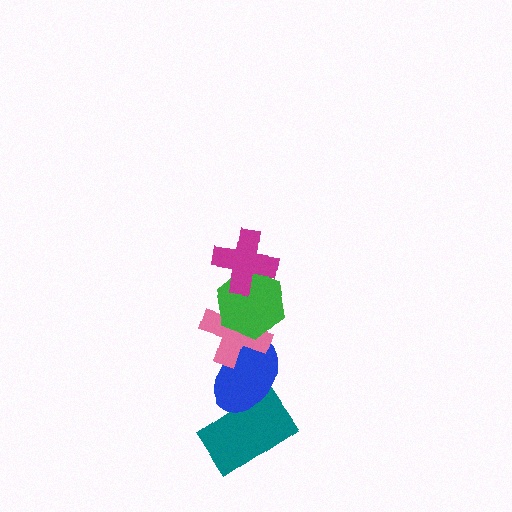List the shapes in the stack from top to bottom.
From top to bottom: the magenta cross, the green hexagon, the pink cross, the blue ellipse, the teal rectangle.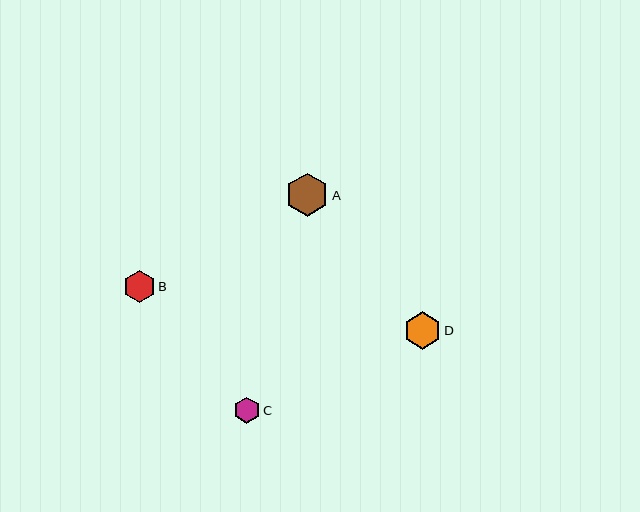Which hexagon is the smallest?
Hexagon C is the smallest with a size of approximately 26 pixels.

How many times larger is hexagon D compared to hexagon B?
Hexagon D is approximately 1.2 times the size of hexagon B.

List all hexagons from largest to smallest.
From largest to smallest: A, D, B, C.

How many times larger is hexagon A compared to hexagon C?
Hexagon A is approximately 1.7 times the size of hexagon C.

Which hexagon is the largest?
Hexagon A is the largest with a size of approximately 43 pixels.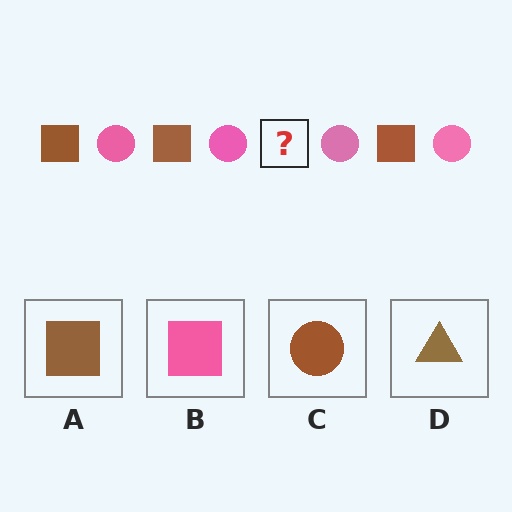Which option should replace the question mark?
Option A.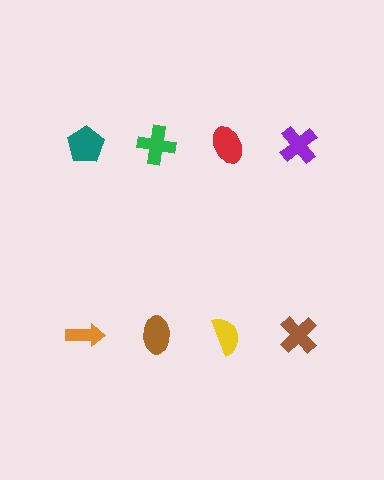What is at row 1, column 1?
A teal pentagon.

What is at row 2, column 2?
A brown ellipse.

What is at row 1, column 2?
A green cross.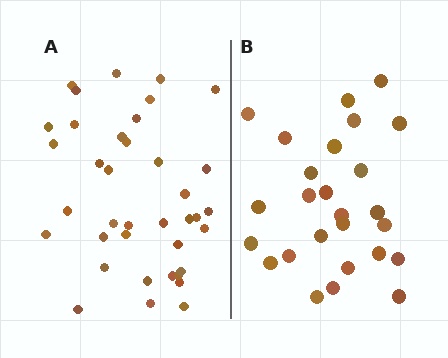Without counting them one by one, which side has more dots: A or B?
Region A (the left region) has more dots.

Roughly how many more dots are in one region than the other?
Region A has roughly 12 or so more dots than region B.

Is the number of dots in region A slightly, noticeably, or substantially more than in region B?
Region A has substantially more. The ratio is roughly 1.5 to 1.